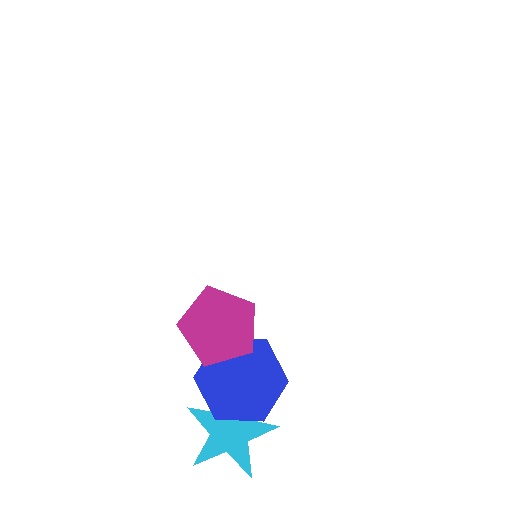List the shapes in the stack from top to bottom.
From top to bottom: the magenta pentagon, the blue hexagon, the cyan star.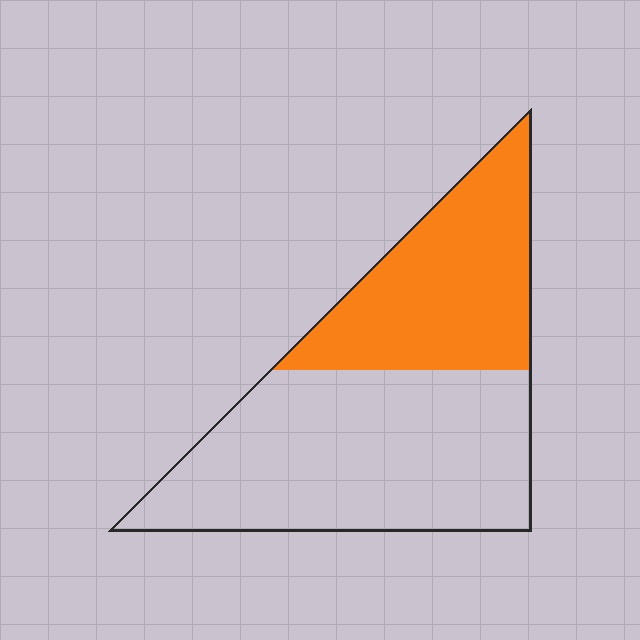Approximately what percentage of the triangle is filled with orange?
Approximately 40%.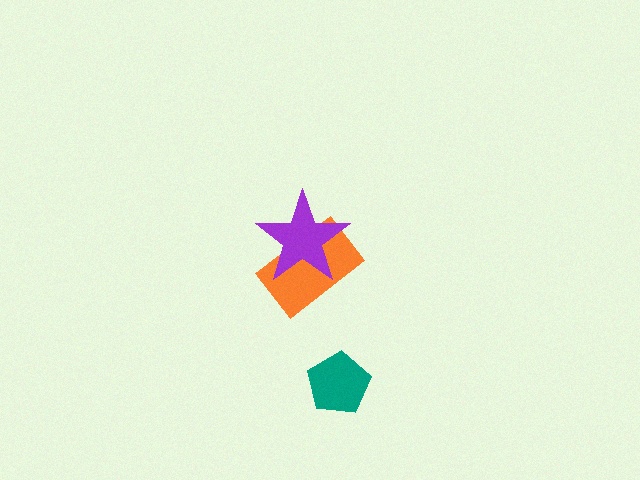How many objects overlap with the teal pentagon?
0 objects overlap with the teal pentagon.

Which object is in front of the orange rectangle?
The purple star is in front of the orange rectangle.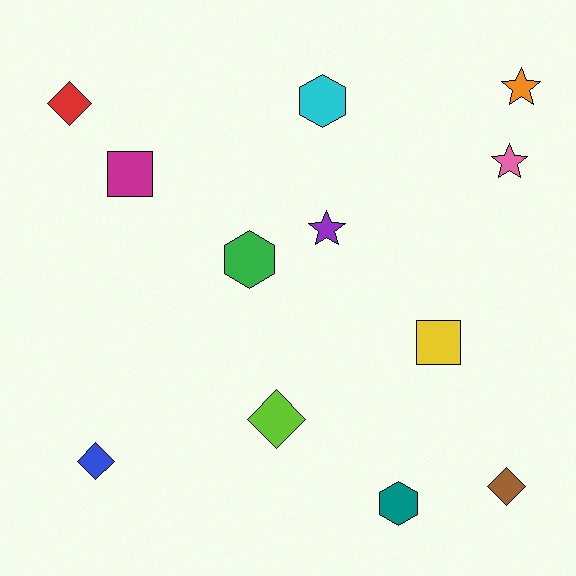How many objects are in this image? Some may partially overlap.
There are 12 objects.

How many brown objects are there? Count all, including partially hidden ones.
There is 1 brown object.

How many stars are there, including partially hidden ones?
There are 3 stars.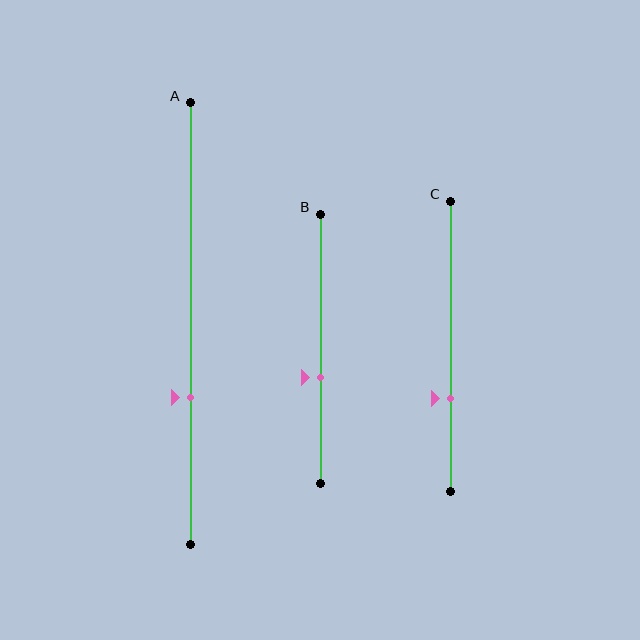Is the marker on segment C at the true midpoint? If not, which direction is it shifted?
No, the marker on segment C is shifted downward by about 18% of the segment length.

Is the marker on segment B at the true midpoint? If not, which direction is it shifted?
No, the marker on segment B is shifted downward by about 10% of the segment length.